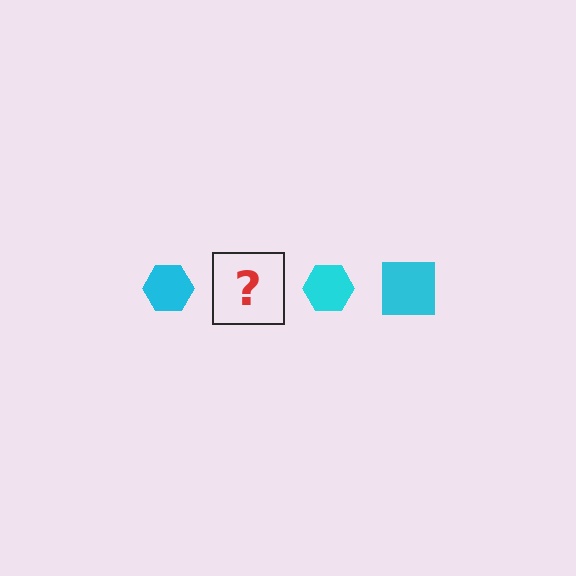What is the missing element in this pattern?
The missing element is a cyan square.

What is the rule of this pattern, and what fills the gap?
The rule is that the pattern cycles through hexagon, square shapes in cyan. The gap should be filled with a cyan square.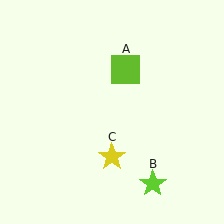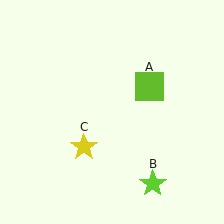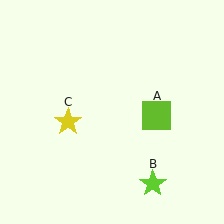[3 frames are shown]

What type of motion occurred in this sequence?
The lime square (object A), yellow star (object C) rotated clockwise around the center of the scene.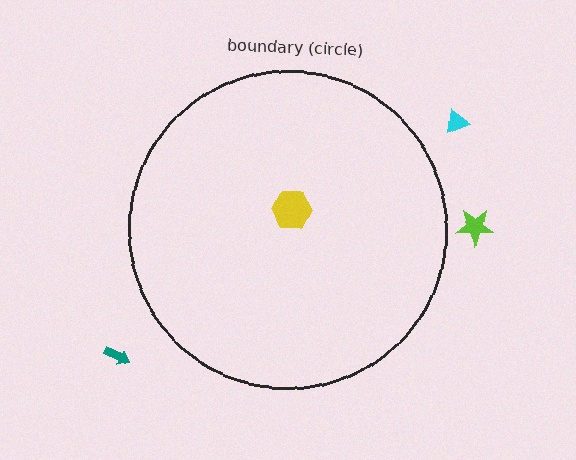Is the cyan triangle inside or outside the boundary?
Outside.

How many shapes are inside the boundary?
1 inside, 3 outside.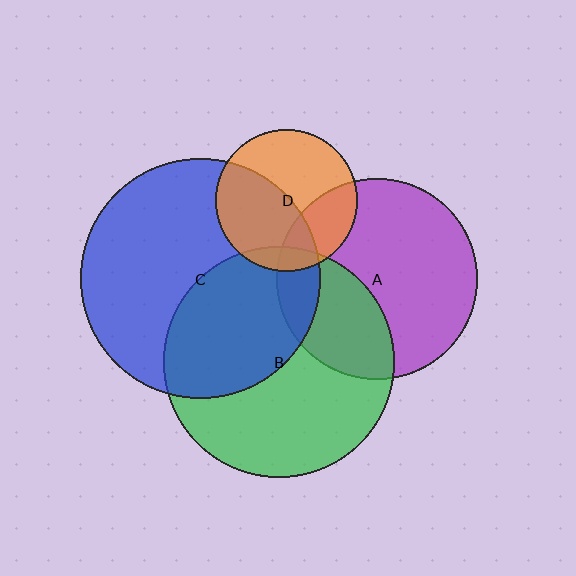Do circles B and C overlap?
Yes.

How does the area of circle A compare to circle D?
Approximately 2.0 times.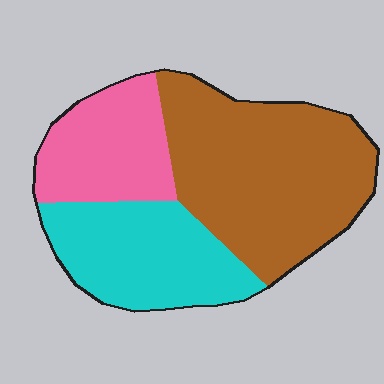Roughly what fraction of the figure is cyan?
Cyan covers 29% of the figure.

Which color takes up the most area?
Brown, at roughly 50%.